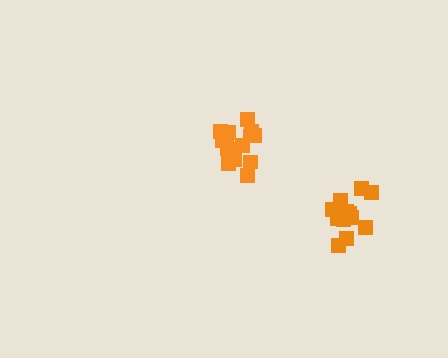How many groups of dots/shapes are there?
There are 2 groups.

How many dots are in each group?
Group 1: 13 dots, Group 2: 14 dots (27 total).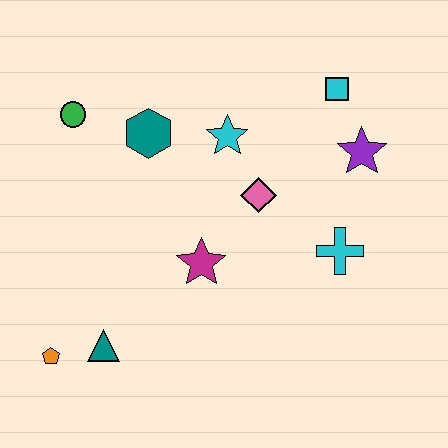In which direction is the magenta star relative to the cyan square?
The magenta star is below the cyan square.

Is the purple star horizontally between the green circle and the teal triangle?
No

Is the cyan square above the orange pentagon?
Yes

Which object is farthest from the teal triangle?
The cyan square is farthest from the teal triangle.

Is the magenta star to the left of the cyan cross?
Yes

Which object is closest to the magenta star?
The pink diamond is closest to the magenta star.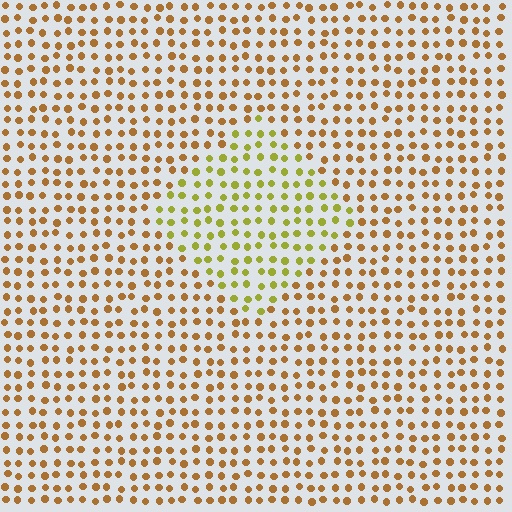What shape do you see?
I see a diamond.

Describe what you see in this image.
The image is filled with small brown elements in a uniform arrangement. A diamond-shaped region is visible where the elements are tinted to a slightly different hue, forming a subtle color boundary.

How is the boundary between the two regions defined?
The boundary is defined purely by a slight shift in hue (about 36 degrees). Spacing, size, and orientation are identical on both sides.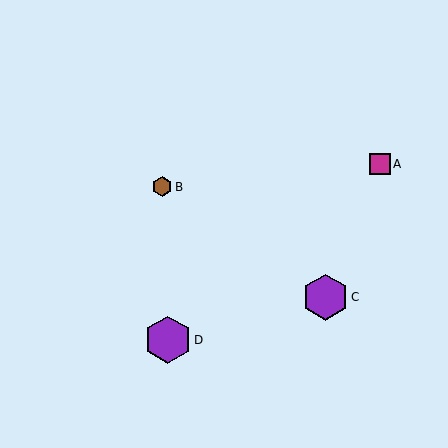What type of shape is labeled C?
Shape C is a purple hexagon.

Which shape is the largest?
The purple hexagon (labeled D) is the largest.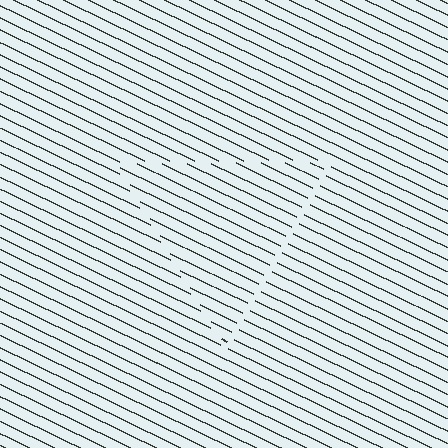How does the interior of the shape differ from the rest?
The interior of the shape contains the same grating, shifted by half a period — the contour is defined by the phase discontinuity where line-ends from the inner and outer gratings abut.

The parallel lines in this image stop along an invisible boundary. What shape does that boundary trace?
An illusory triangle. The interior of the shape contains the same grating, shifted by half a period — the contour is defined by the phase discontinuity where line-ends from the inner and outer gratings abut.